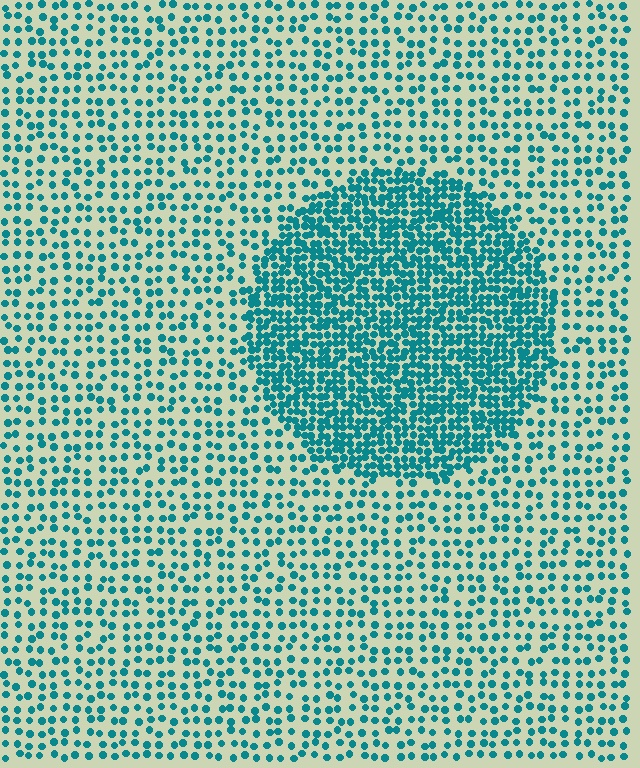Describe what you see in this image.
The image contains small teal elements arranged at two different densities. A circle-shaped region is visible where the elements are more densely packed than the surrounding area.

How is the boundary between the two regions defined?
The boundary is defined by a change in element density (approximately 2.4x ratio). All elements are the same color, size, and shape.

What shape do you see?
I see a circle.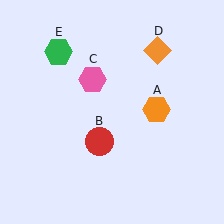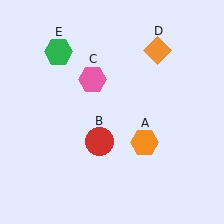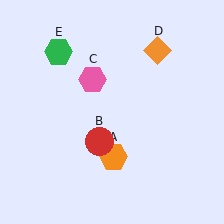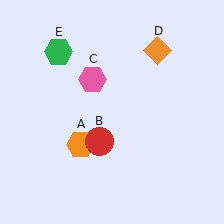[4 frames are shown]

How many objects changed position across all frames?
1 object changed position: orange hexagon (object A).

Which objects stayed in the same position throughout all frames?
Red circle (object B) and pink hexagon (object C) and orange diamond (object D) and green hexagon (object E) remained stationary.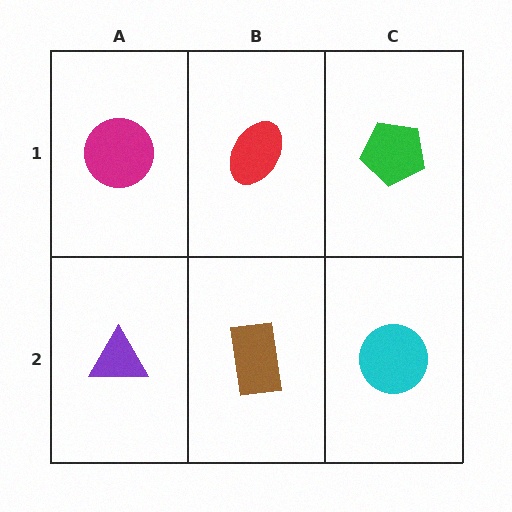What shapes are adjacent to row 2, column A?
A magenta circle (row 1, column A), a brown rectangle (row 2, column B).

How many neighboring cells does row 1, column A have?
2.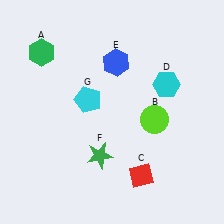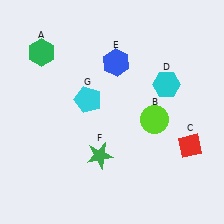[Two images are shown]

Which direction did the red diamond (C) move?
The red diamond (C) moved right.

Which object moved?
The red diamond (C) moved right.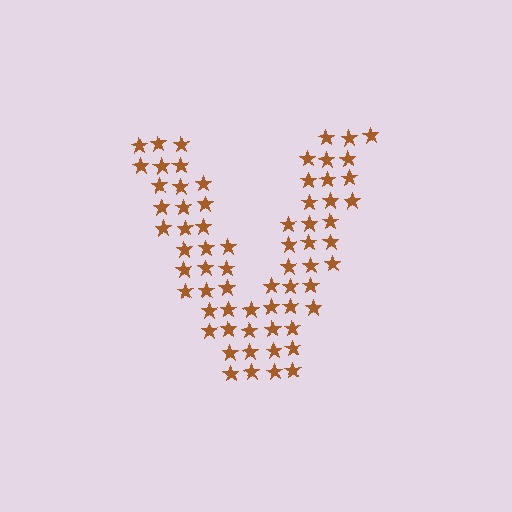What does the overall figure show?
The overall figure shows the letter V.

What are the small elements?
The small elements are stars.